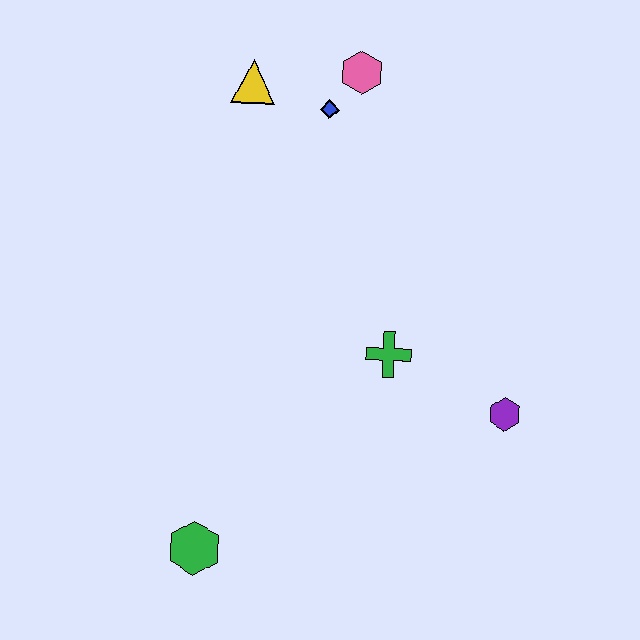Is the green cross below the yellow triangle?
Yes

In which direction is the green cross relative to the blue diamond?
The green cross is below the blue diamond.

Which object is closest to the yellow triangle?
The blue diamond is closest to the yellow triangle.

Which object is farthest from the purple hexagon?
The yellow triangle is farthest from the purple hexagon.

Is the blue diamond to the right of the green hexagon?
Yes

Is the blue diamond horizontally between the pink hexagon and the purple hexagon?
No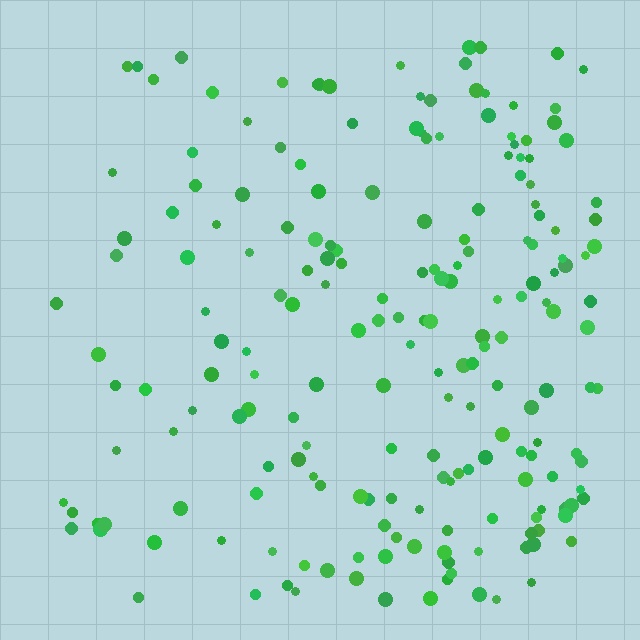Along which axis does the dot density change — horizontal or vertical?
Horizontal.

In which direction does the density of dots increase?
From left to right, with the right side densest.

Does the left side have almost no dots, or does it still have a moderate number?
Still a moderate number, just noticeably fewer than the right.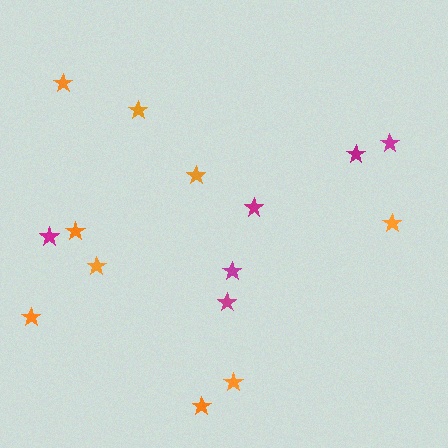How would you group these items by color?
There are 2 groups: one group of magenta stars (6) and one group of orange stars (9).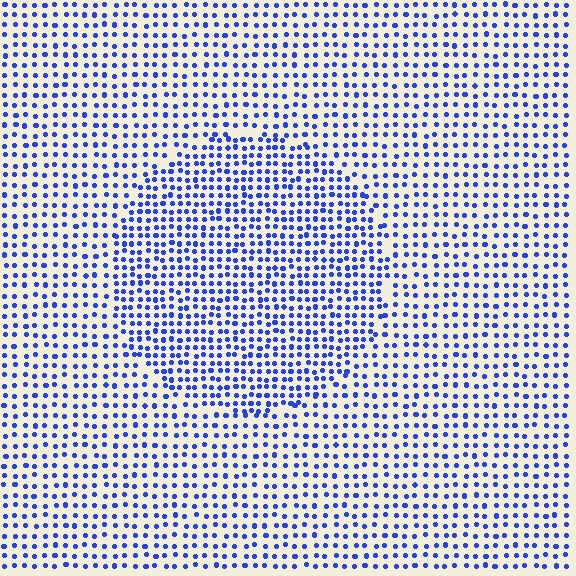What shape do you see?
I see a circle.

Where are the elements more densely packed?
The elements are more densely packed inside the circle boundary.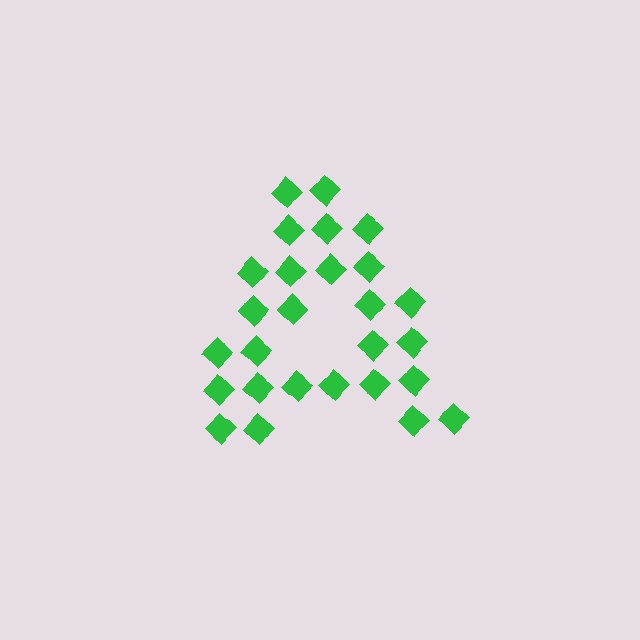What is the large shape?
The large shape is the letter A.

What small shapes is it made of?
It is made of small diamonds.